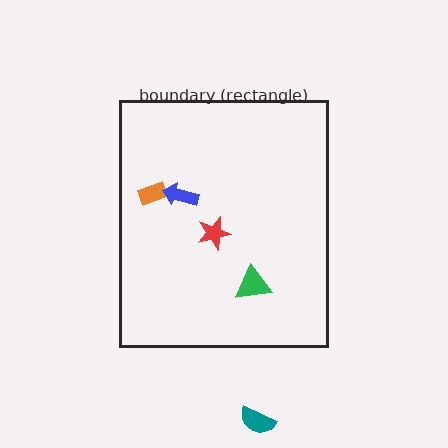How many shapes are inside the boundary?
4 inside, 1 outside.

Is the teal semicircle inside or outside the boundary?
Outside.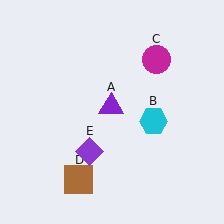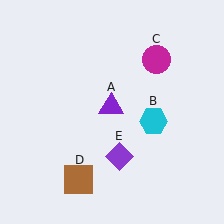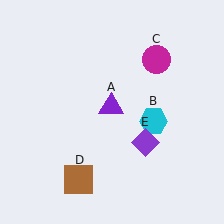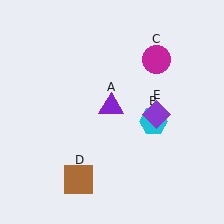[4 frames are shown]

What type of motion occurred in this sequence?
The purple diamond (object E) rotated counterclockwise around the center of the scene.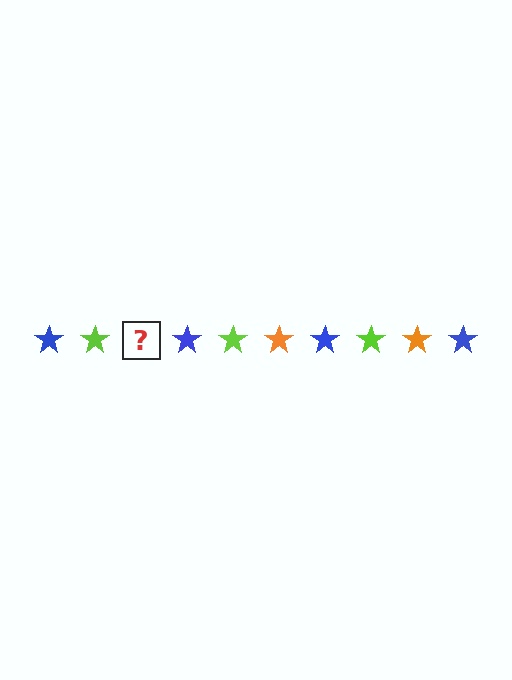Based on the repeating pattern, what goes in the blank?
The blank should be an orange star.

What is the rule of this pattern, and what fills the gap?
The rule is that the pattern cycles through blue, lime, orange stars. The gap should be filled with an orange star.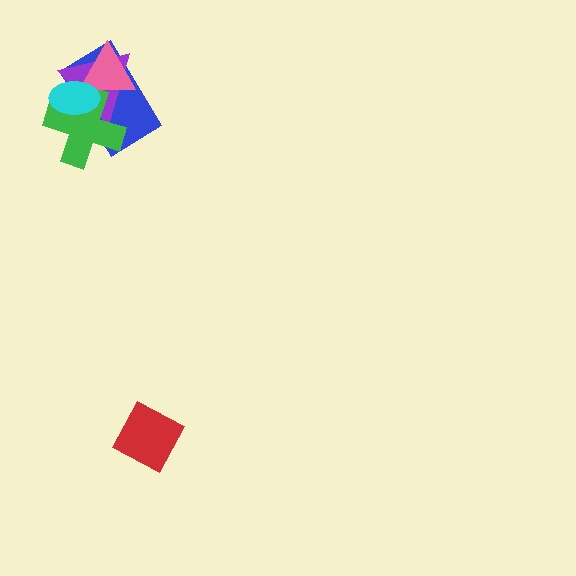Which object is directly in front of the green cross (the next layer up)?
The pink triangle is directly in front of the green cross.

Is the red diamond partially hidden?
No, no other shape covers it.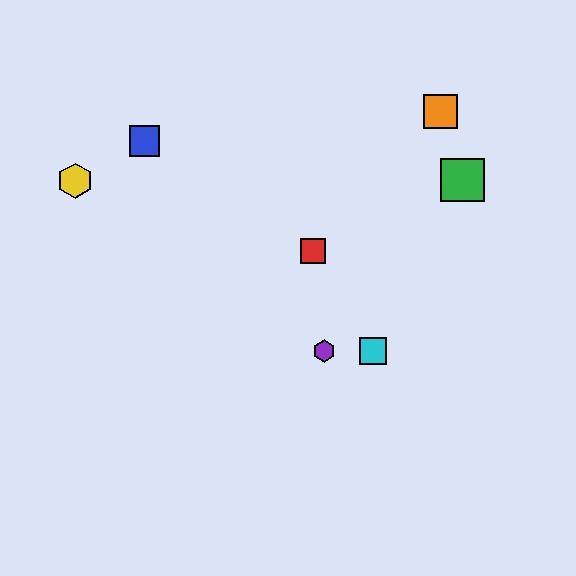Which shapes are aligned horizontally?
The purple hexagon, the cyan square are aligned horizontally.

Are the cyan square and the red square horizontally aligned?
No, the cyan square is at y≈351 and the red square is at y≈251.